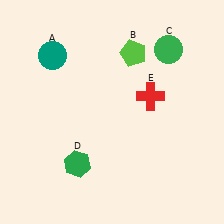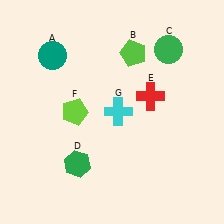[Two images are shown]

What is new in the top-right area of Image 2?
A cyan cross (G) was added in the top-right area of Image 2.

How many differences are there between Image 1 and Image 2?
There are 2 differences between the two images.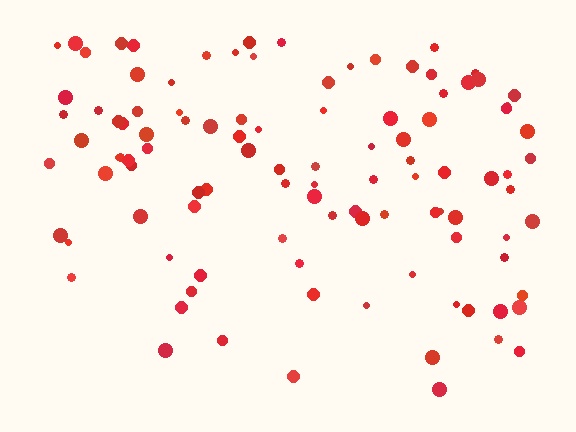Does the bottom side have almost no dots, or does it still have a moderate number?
Still a moderate number, just noticeably fewer than the top.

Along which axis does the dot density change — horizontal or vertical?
Vertical.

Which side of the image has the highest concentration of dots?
The top.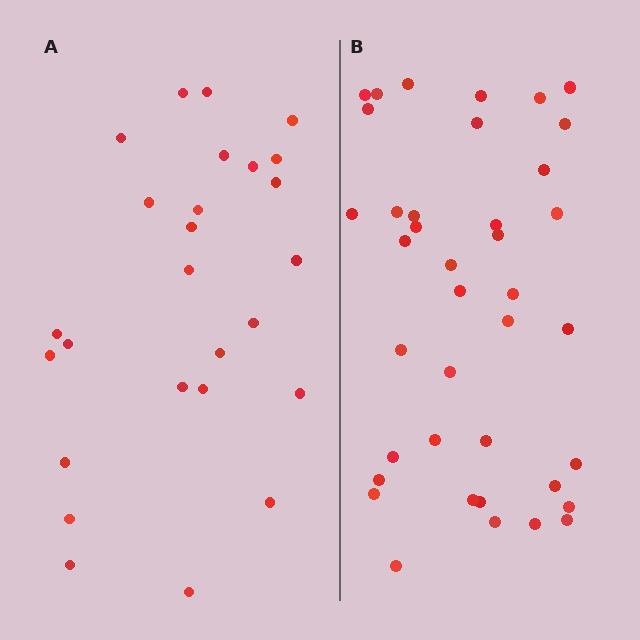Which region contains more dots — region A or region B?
Region B (the right region) has more dots.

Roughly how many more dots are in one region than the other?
Region B has approximately 15 more dots than region A.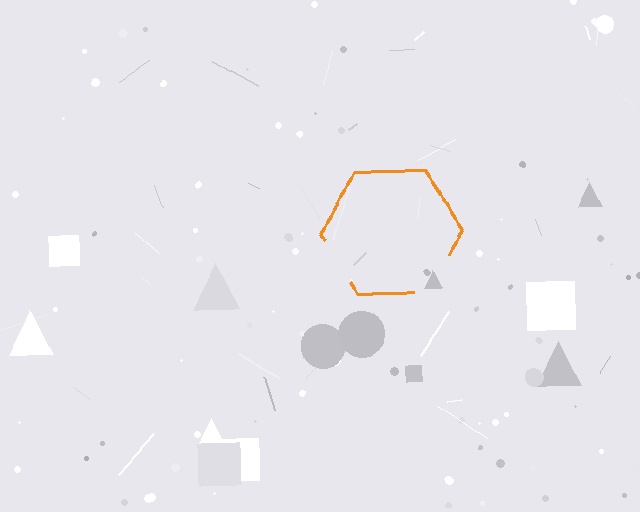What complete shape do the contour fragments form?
The contour fragments form a hexagon.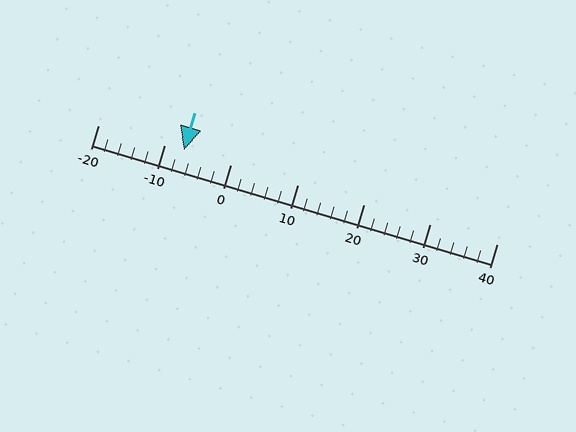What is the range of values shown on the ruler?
The ruler shows values from -20 to 40.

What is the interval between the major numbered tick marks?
The major tick marks are spaced 10 units apart.